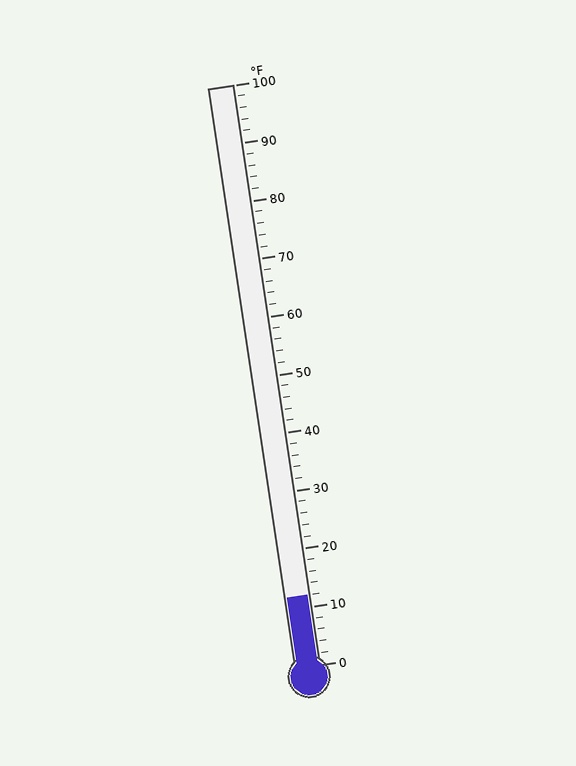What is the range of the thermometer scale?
The thermometer scale ranges from 0°F to 100°F.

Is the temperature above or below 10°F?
The temperature is above 10°F.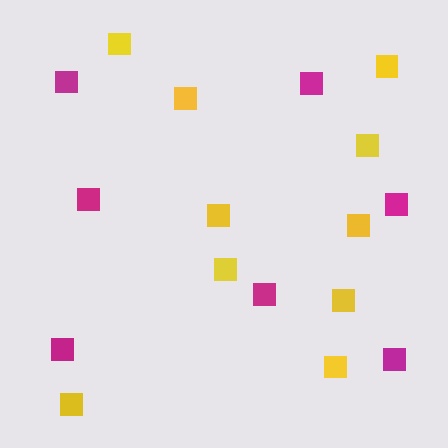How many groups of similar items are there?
There are 2 groups: one group of magenta squares (7) and one group of yellow squares (10).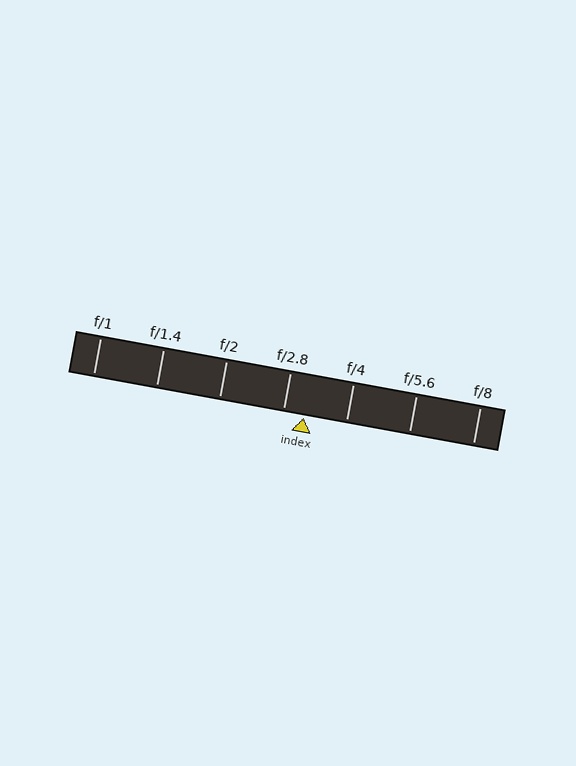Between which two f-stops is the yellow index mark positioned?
The index mark is between f/2.8 and f/4.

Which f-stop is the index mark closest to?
The index mark is closest to f/2.8.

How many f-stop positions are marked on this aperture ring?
There are 7 f-stop positions marked.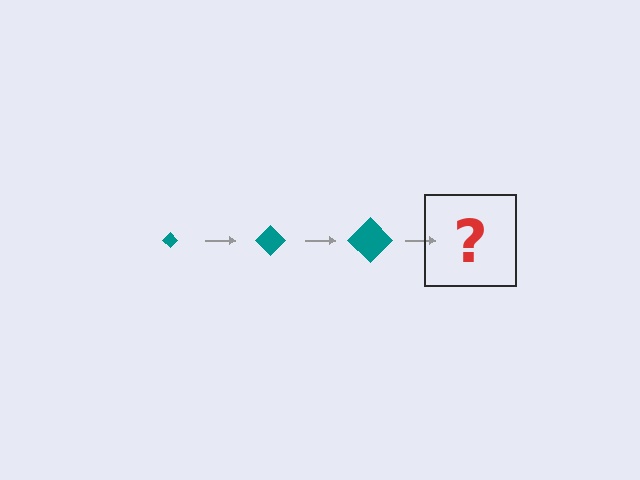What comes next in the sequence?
The next element should be a teal diamond, larger than the previous one.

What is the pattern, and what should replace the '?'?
The pattern is that the diamond gets progressively larger each step. The '?' should be a teal diamond, larger than the previous one.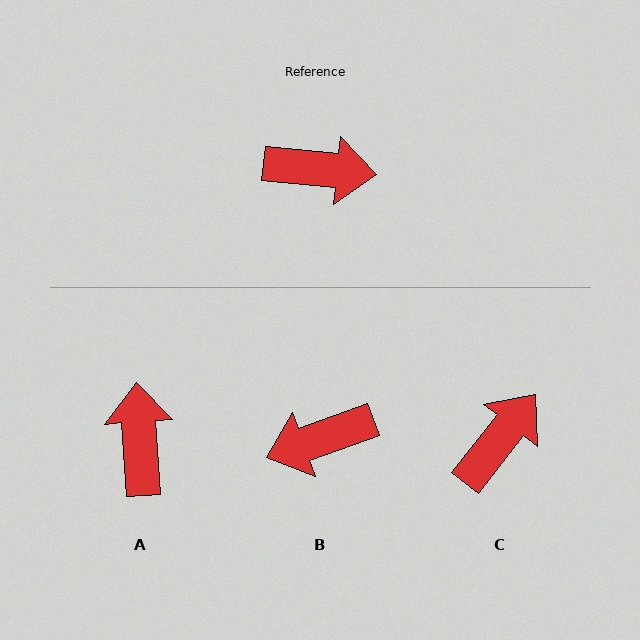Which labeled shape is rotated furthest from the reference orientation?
B, about 155 degrees away.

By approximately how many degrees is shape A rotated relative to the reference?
Approximately 99 degrees counter-clockwise.